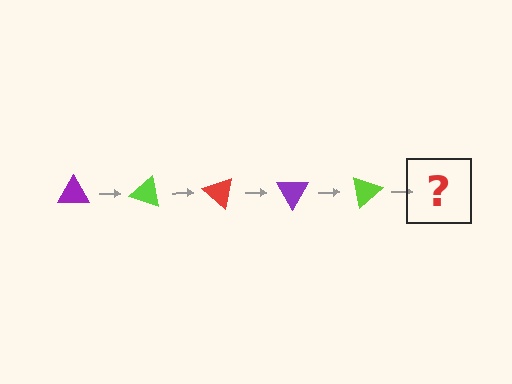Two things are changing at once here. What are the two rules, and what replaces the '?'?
The two rules are that it rotates 20 degrees each step and the color cycles through purple, lime, and red. The '?' should be a red triangle, rotated 100 degrees from the start.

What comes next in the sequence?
The next element should be a red triangle, rotated 100 degrees from the start.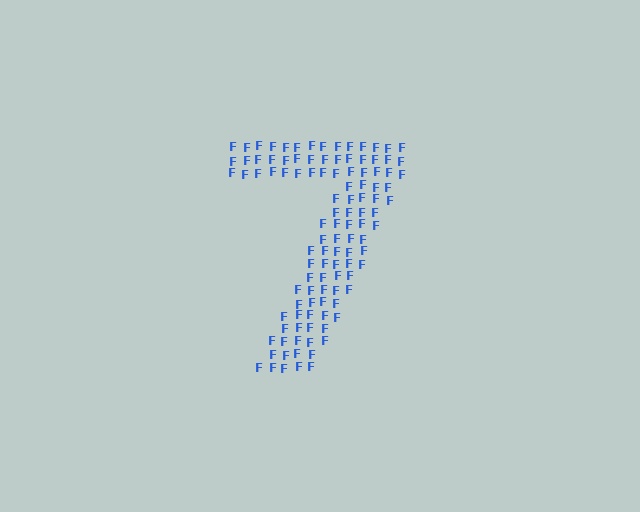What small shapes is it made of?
It is made of small letter F's.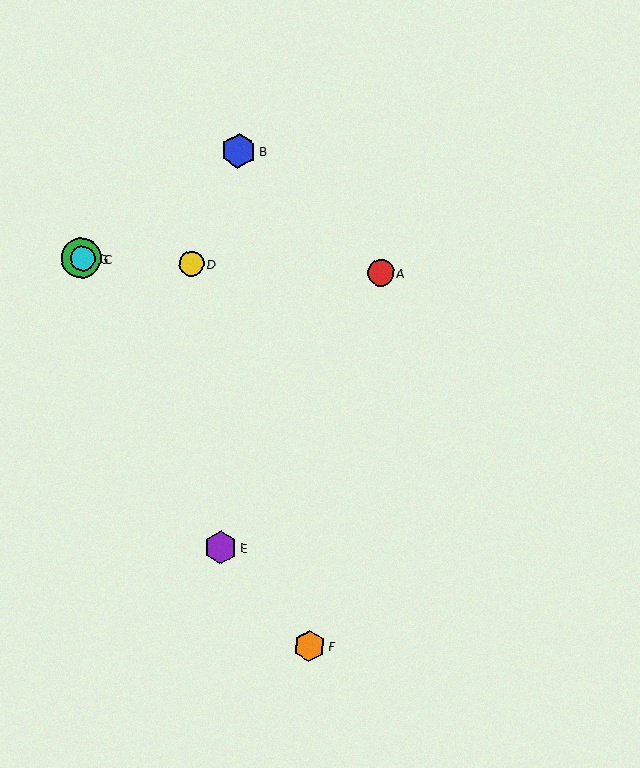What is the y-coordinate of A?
Object A is at y≈273.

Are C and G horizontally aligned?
Yes, both are at y≈258.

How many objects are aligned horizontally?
4 objects (A, C, D, G) are aligned horizontally.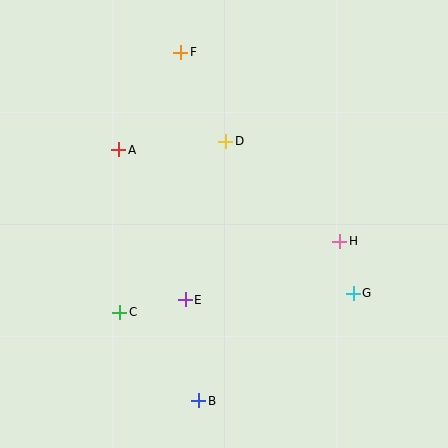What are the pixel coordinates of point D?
Point D is at (226, 141).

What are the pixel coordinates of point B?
Point B is at (199, 401).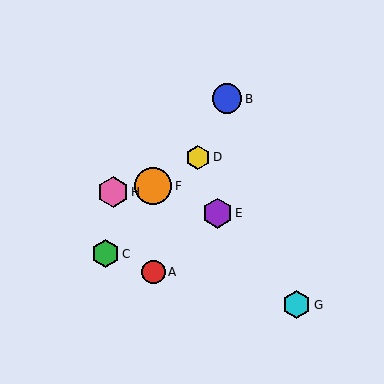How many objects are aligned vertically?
2 objects (A, F) are aligned vertically.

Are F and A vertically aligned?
Yes, both are at x≈153.